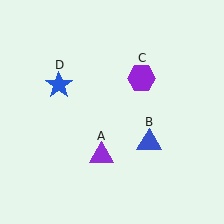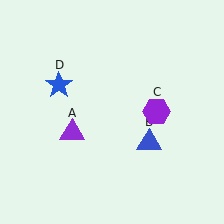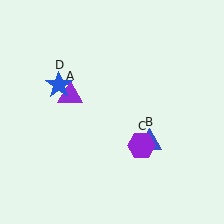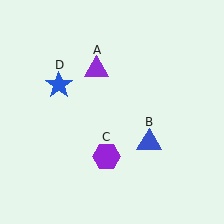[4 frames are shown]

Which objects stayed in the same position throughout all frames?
Blue triangle (object B) and blue star (object D) remained stationary.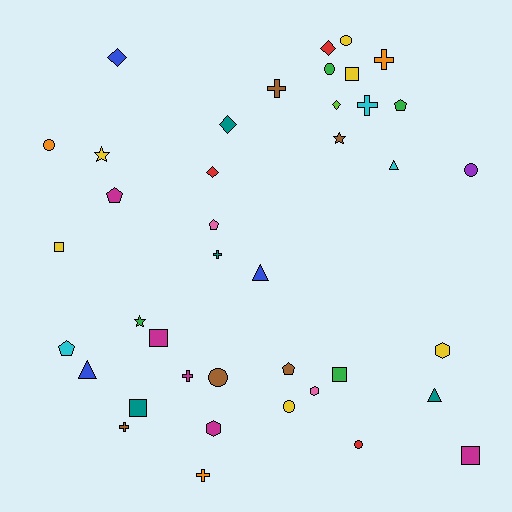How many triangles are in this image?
There are 4 triangles.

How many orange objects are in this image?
There are 3 orange objects.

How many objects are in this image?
There are 40 objects.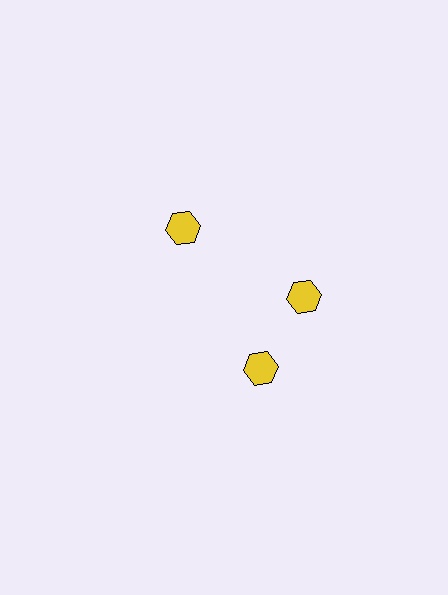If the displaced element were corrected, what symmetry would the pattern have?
It would have 3-fold rotational symmetry — the pattern would map onto itself every 120 degrees.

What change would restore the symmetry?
The symmetry would be restored by rotating it back into even spacing with its neighbors so that all 3 hexagons sit at equal angles and equal distance from the center.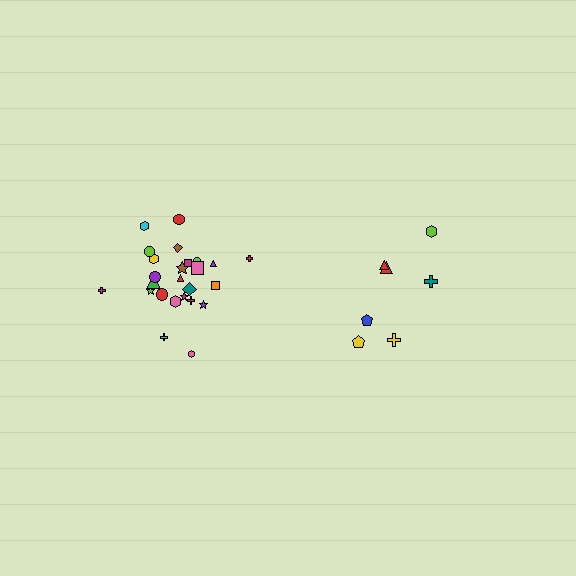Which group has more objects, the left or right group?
The left group.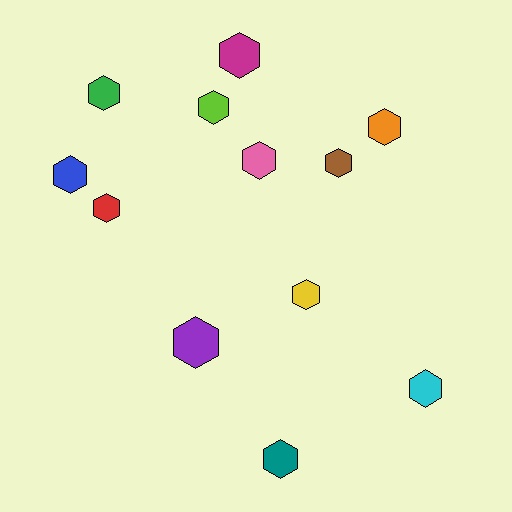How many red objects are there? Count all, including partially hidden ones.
There is 1 red object.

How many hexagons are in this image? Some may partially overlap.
There are 12 hexagons.